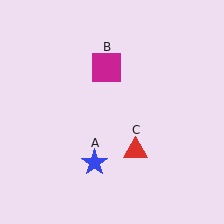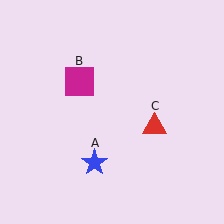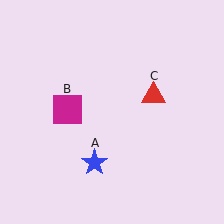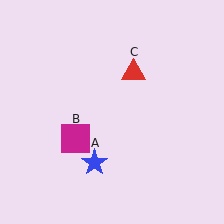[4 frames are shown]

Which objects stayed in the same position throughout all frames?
Blue star (object A) remained stationary.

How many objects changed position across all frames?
2 objects changed position: magenta square (object B), red triangle (object C).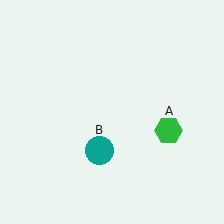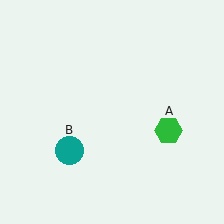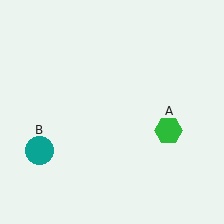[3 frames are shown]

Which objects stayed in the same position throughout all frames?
Green hexagon (object A) remained stationary.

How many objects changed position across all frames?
1 object changed position: teal circle (object B).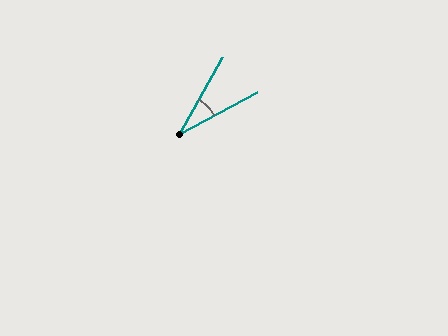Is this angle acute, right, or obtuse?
It is acute.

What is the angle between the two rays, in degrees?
Approximately 33 degrees.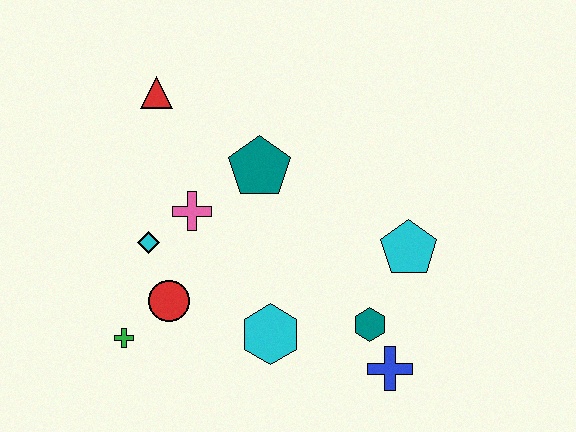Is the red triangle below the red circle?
No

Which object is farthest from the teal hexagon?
The red triangle is farthest from the teal hexagon.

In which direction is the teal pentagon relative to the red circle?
The teal pentagon is above the red circle.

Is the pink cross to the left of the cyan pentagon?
Yes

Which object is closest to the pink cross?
The cyan diamond is closest to the pink cross.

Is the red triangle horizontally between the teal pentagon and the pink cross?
No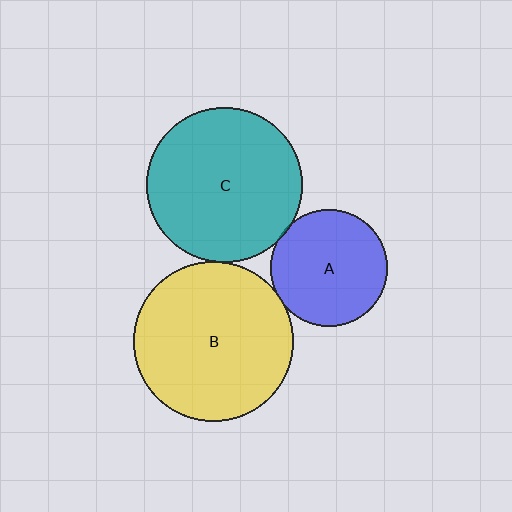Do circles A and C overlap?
Yes.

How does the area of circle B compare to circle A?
Approximately 1.9 times.